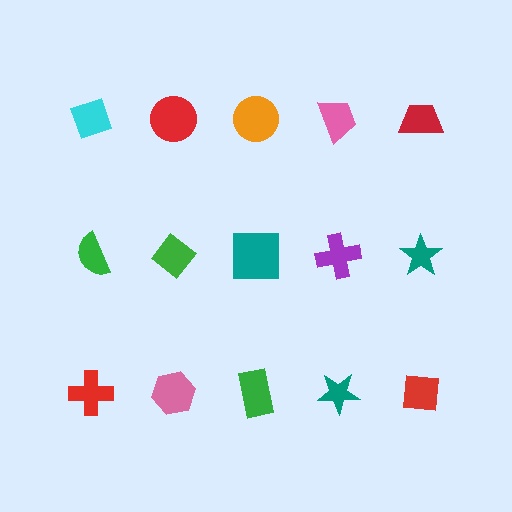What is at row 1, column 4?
A pink trapezoid.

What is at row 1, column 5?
A red trapezoid.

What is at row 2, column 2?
A green diamond.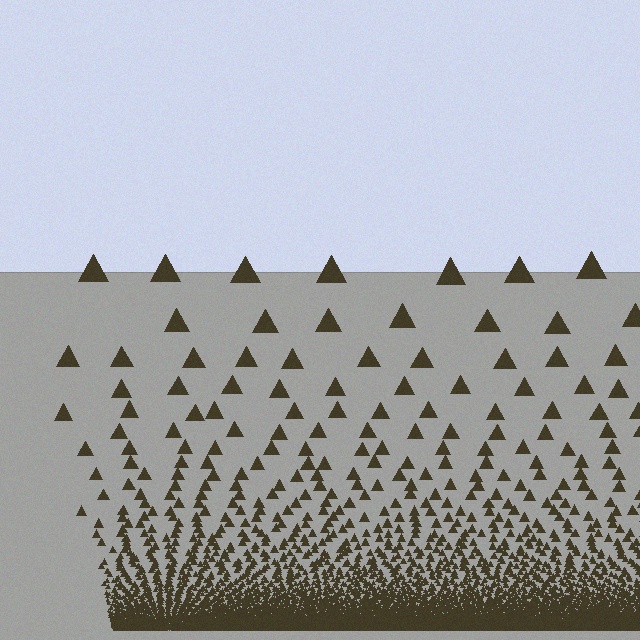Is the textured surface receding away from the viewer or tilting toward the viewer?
The surface appears to tilt toward the viewer. Texture elements get larger and sparser toward the top.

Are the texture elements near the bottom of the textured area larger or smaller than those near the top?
Smaller. The gradient is inverted — elements near the bottom are smaller and denser.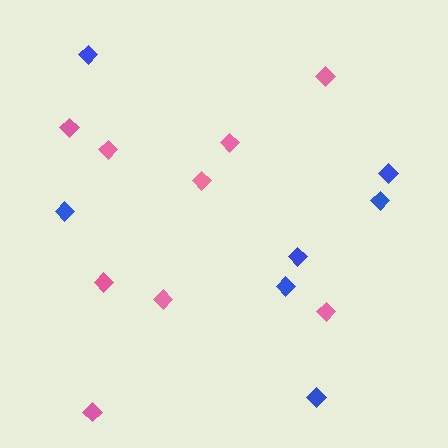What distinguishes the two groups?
There are 2 groups: one group of blue diamonds (7) and one group of pink diamonds (9).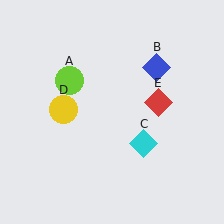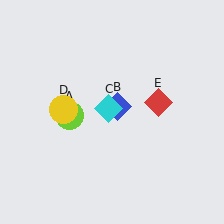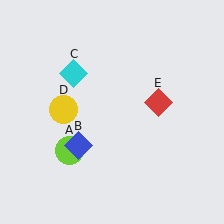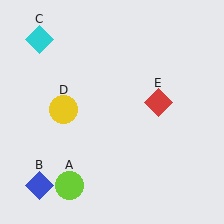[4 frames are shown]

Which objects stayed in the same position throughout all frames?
Yellow circle (object D) and red diamond (object E) remained stationary.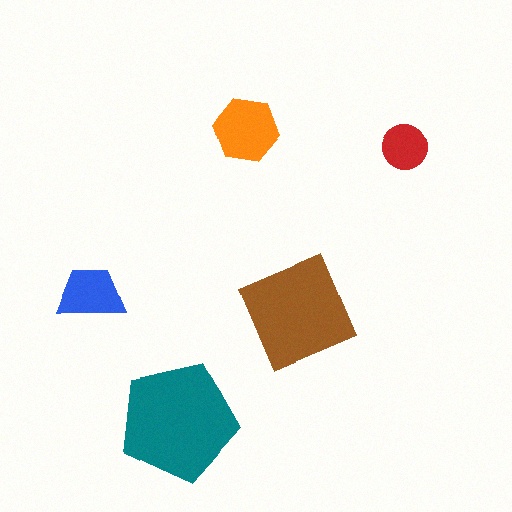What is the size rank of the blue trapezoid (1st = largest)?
4th.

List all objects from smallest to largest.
The red circle, the blue trapezoid, the orange hexagon, the brown diamond, the teal pentagon.